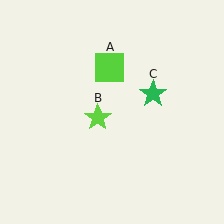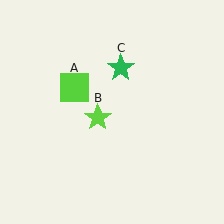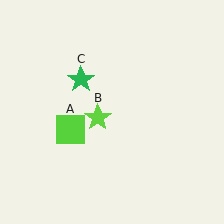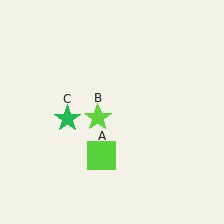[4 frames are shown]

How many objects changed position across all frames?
2 objects changed position: lime square (object A), green star (object C).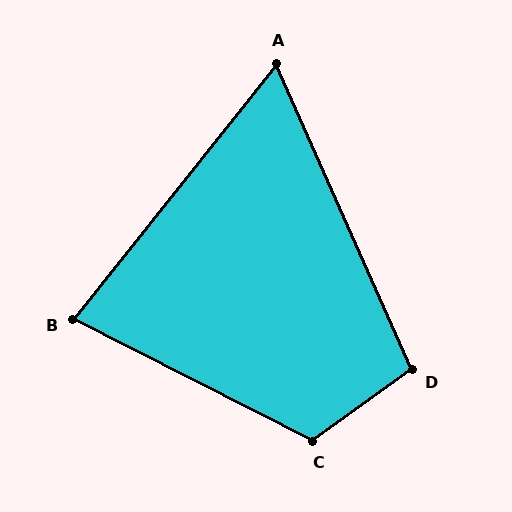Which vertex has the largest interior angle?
C, at approximately 117 degrees.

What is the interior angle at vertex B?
Approximately 79 degrees (acute).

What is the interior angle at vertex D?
Approximately 101 degrees (obtuse).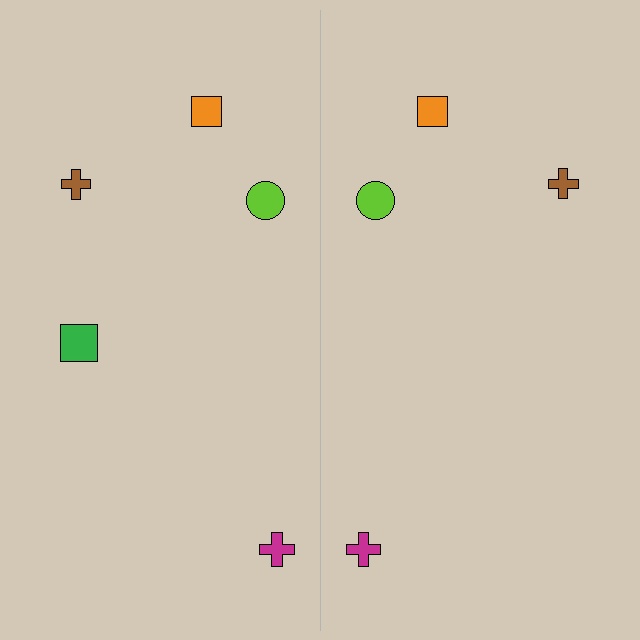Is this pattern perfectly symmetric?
No, the pattern is not perfectly symmetric. A green square is missing from the right side.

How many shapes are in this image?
There are 9 shapes in this image.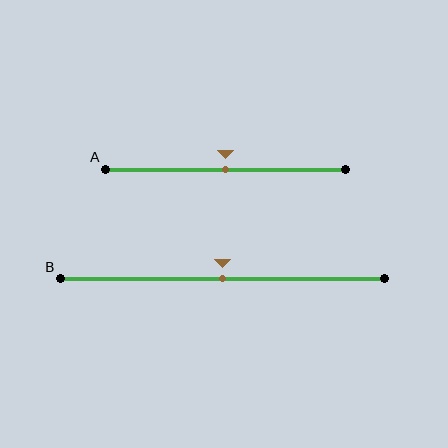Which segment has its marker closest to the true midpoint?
Segment A has its marker closest to the true midpoint.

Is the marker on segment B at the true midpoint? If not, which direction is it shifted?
Yes, the marker on segment B is at the true midpoint.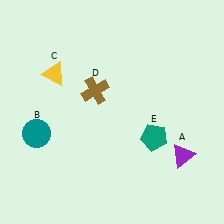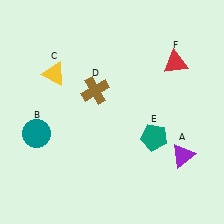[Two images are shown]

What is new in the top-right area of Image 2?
A red triangle (F) was added in the top-right area of Image 2.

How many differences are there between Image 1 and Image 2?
There is 1 difference between the two images.